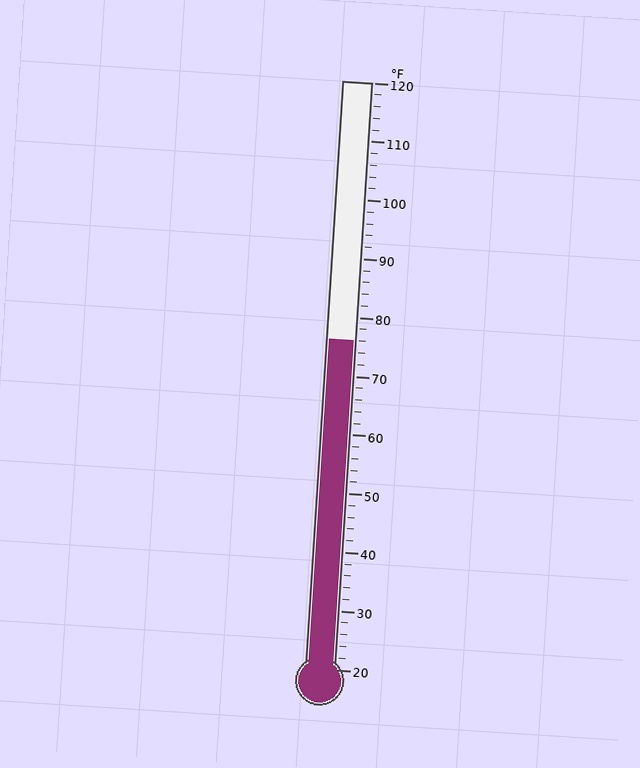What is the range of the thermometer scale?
The thermometer scale ranges from 20°F to 120°F.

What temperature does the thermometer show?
The thermometer shows approximately 76°F.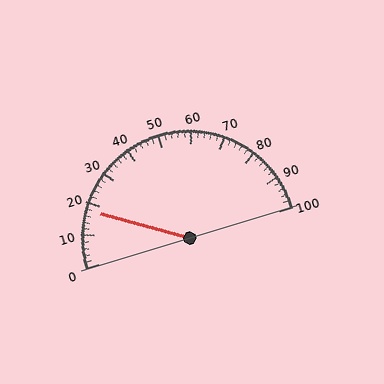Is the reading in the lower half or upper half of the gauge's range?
The reading is in the lower half of the range (0 to 100).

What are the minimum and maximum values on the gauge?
The gauge ranges from 0 to 100.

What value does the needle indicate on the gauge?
The needle indicates approximately 18.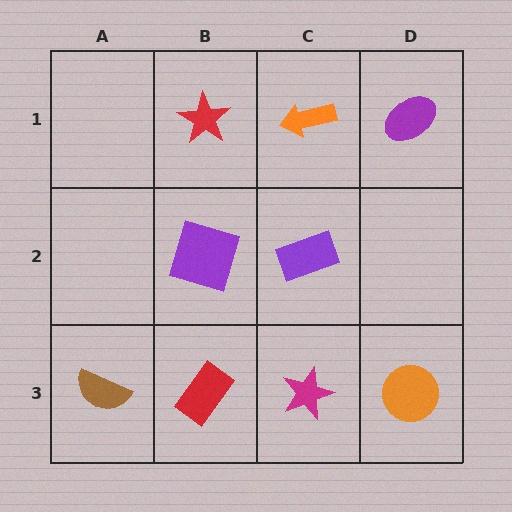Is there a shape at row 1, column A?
No, that cell is empty.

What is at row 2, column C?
A purple rectangle.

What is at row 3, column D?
An orange circle.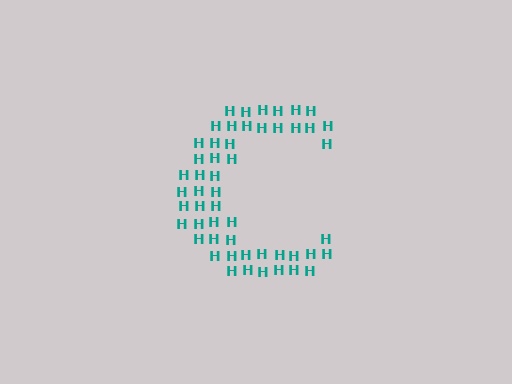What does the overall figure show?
The overall figure shows the letter C.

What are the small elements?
The small elements are letter H's.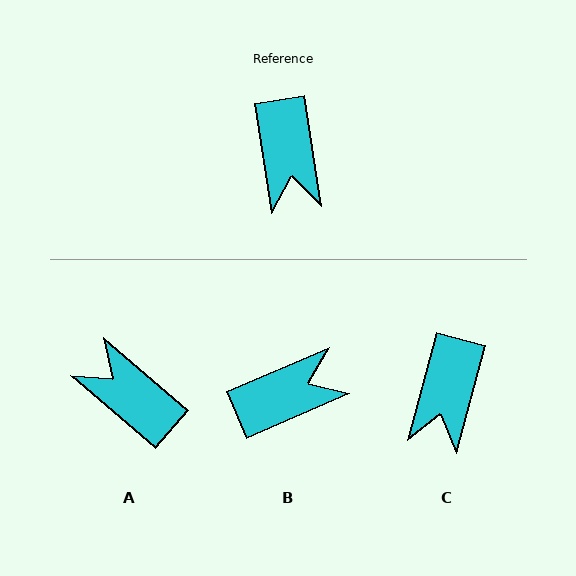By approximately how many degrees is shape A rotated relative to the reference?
Approximately 139 degrees clockwise.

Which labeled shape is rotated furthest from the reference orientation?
A, about 139 degrees away.